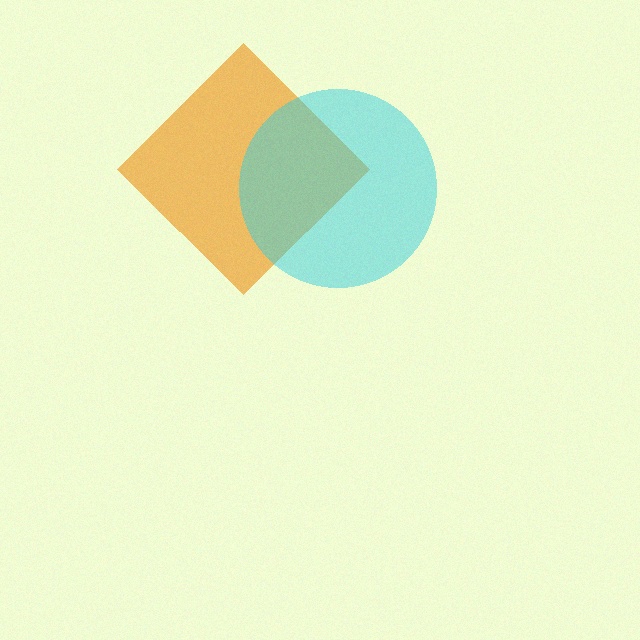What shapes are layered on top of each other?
The layered shapes are: an orange diamond, a cyan circle.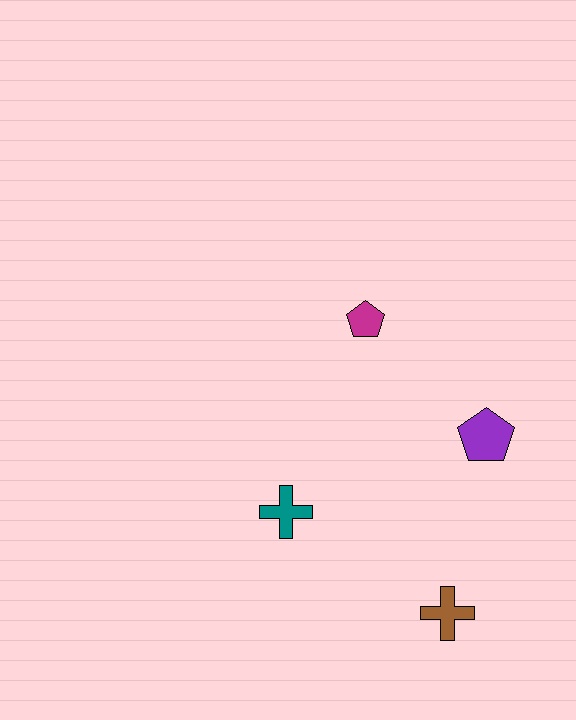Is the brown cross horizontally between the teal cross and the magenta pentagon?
No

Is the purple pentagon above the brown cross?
Yes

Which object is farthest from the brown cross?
The magenta pentagon is farthest from the brown cross.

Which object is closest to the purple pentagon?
The magenta pentagon is closest to the purple pentagon.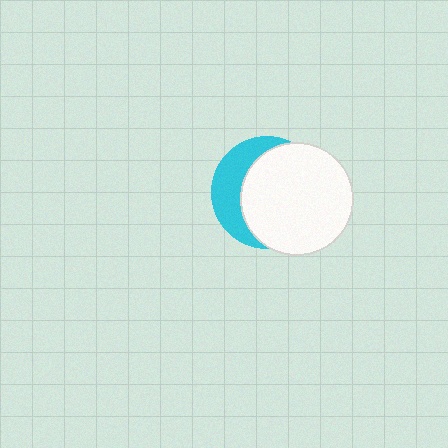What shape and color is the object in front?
The object in front is a white circle.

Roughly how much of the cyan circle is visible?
A small part of it is visible (roughly 33%).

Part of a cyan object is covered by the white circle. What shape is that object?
It is a circle.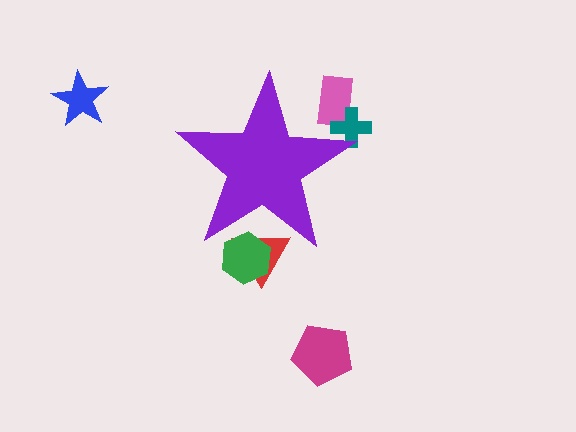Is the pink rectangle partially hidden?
Yes, the pink rectangle is partially hidden behind the purple star.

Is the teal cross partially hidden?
Yes, the teal cross is partially hidden behind the purple star.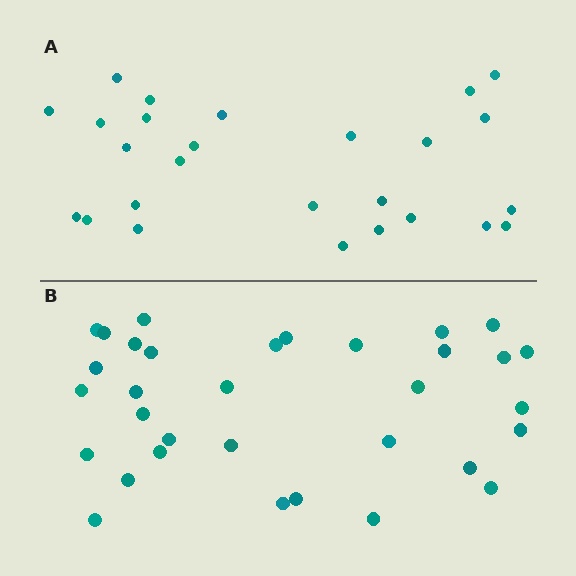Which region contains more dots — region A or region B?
Region B (the bottom region) has more dots.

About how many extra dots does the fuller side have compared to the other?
Region B has roughly 8 or so more dots than region A.